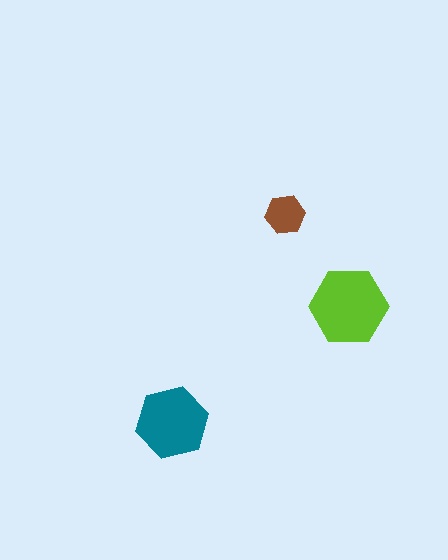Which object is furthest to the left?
The teal hexagon is leftmost.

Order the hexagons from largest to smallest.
the lime one, the teal one, the brown one.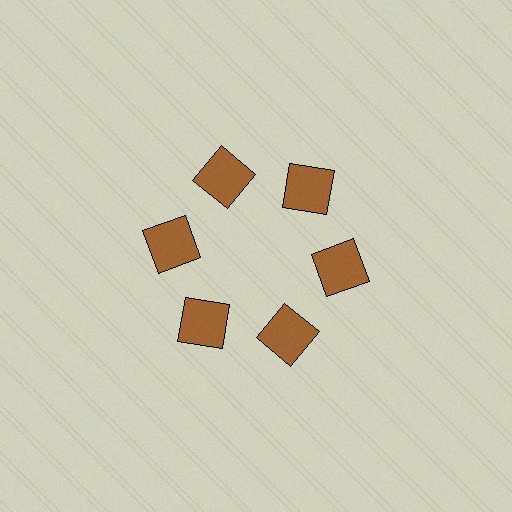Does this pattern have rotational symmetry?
Yes, this pattern has 6-fold rotational symmetry. It looks the same after rotating 60 degrees around the center.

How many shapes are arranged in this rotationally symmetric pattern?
There are 6 shapes, arranged in 6 groups of 1.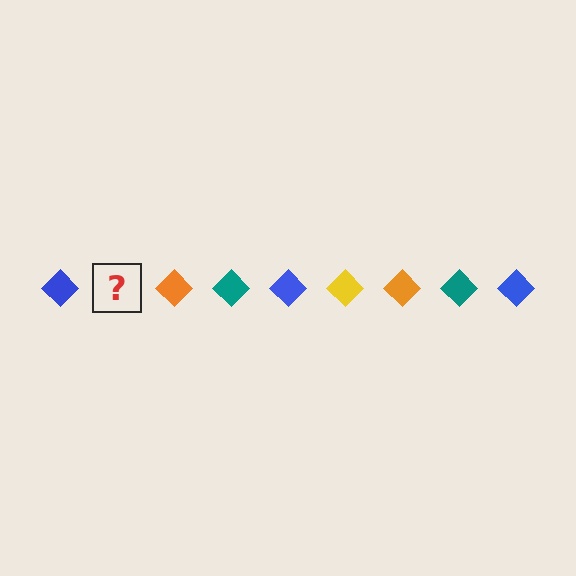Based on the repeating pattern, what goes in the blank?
The blank should be a yellow diamond.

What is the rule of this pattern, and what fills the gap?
The rule is that the pattern cycles through blue, yellow, orange, teal diamonds. The gap should be filled with a yellow diamond.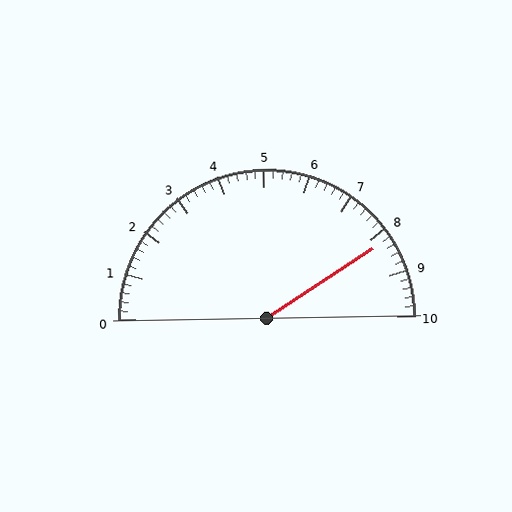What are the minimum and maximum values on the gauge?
The gauge ranges from 0 to 10.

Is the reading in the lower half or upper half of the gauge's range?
The reading is in the upper half of the range (0 to 10).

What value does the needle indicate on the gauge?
The needle indicates approximately 8.2.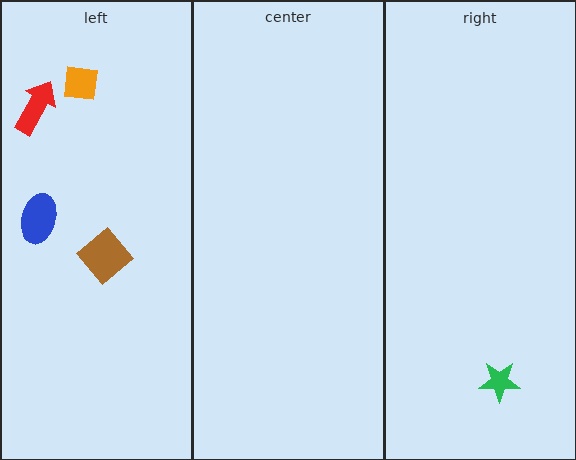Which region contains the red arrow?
The left region.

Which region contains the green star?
The right region.